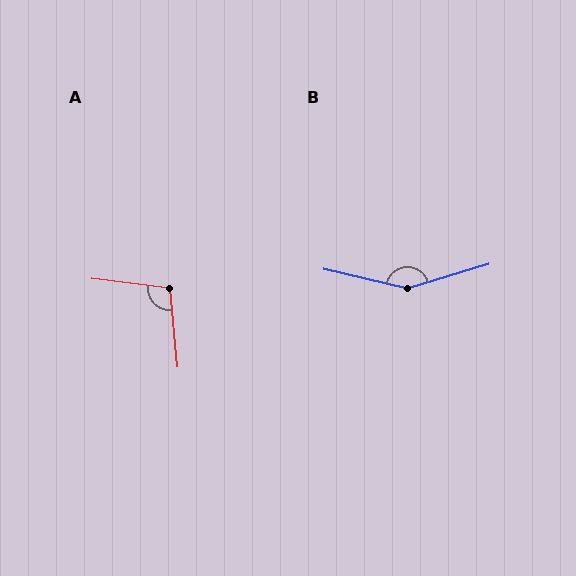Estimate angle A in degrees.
Approximately 103 degrees.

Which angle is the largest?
B, at approximately 150 degrees.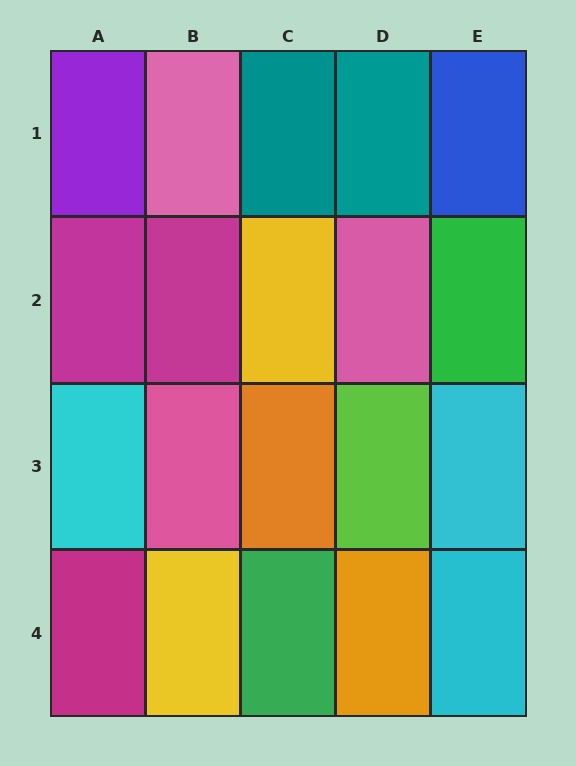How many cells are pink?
3 cells are pink.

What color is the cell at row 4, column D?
Orange.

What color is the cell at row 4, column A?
Magenta.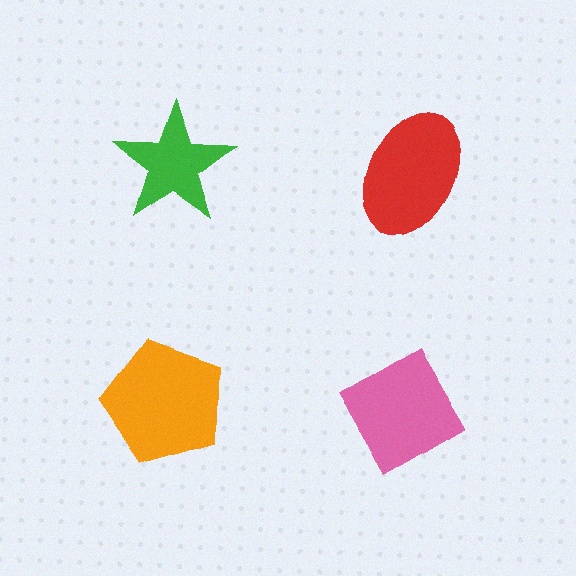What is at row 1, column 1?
A green star.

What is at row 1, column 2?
A red ellipse.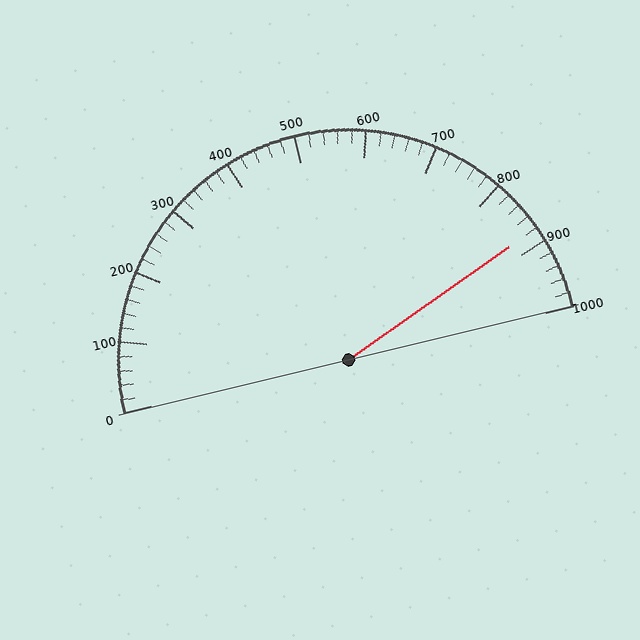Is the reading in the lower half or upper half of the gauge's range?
The reading is in the upper half of the range (0 to 1000).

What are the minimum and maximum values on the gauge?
The gauge ranges from 0 to 1000.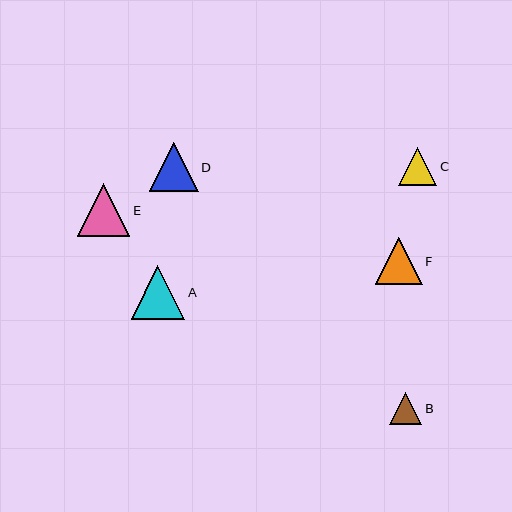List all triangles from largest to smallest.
From largest to smallest: A, E, D, F, C, B.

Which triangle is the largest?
Triangle A is the largest with a size of approximately 54 pixels.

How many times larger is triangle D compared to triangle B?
Triangle D is approximately 1.5 times the size of triangle B.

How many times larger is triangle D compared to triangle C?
Triangle D is approximately 1.3 times the size of triangle C.